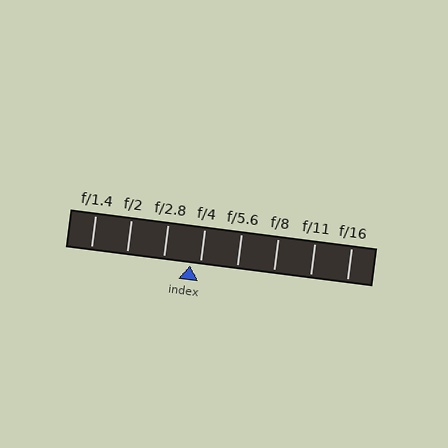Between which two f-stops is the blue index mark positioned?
The index mark is between f/2.8 and f/4.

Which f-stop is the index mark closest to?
The index mark is closest to f/4.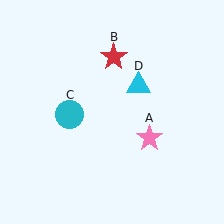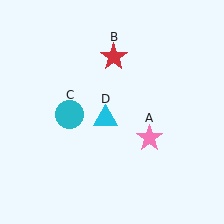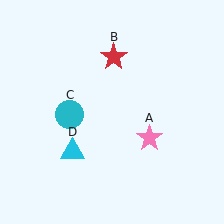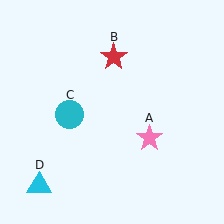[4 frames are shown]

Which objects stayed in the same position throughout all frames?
Pink star (object A) and red star (object B) and cyan circle (object C) remained stationary.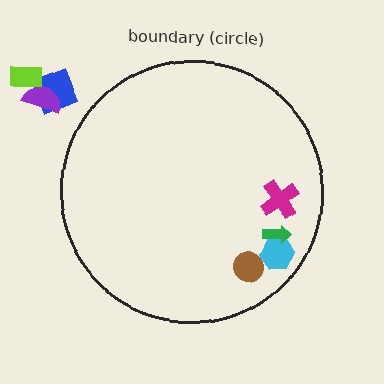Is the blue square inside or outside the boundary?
Outside.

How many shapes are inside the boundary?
4 inside, 3 outside.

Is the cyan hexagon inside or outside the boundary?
Inside.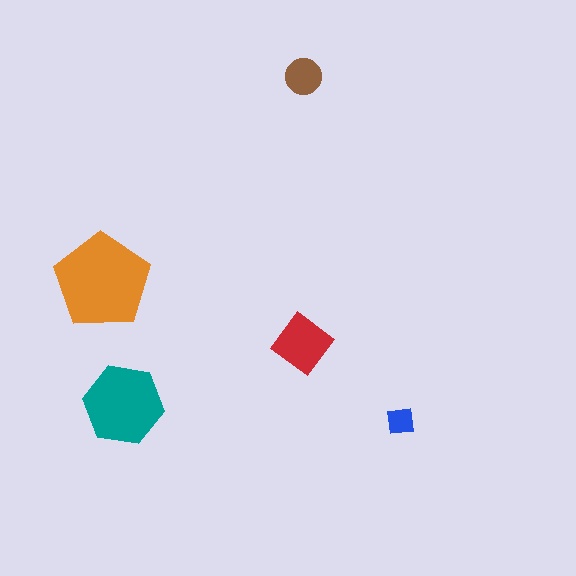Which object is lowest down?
The blue square is bottommost.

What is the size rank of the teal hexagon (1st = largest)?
2nd.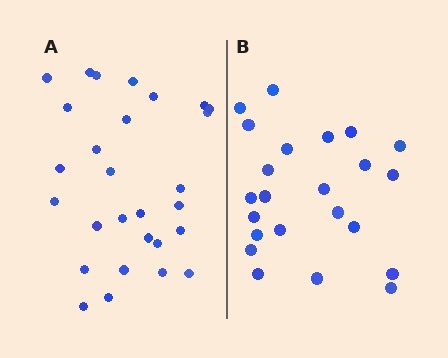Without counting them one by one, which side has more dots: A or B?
Region A (the left region) has more dots.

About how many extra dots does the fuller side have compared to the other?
Region A has about 5 more dots than region B.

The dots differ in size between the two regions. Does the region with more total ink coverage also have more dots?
No. Region B has more total ink coverage because its dots are larger, but region A actually contains more individual dots. Total area can be misleading — the number of items is what matters here.